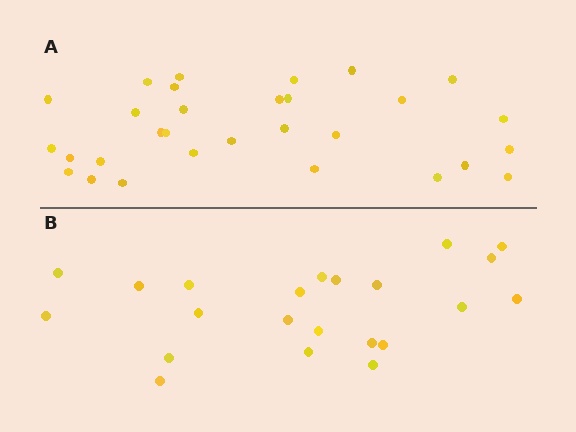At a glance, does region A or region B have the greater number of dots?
Region A (the top region) has more dots.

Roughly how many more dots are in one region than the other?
Region A has roughly 8 or so more dots than region B.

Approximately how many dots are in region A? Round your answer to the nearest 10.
About 30 dots.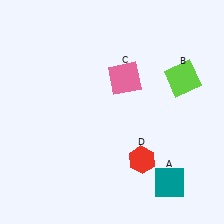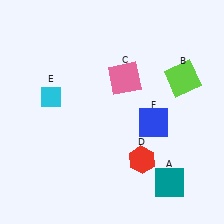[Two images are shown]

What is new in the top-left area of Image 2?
A cyan diamond (E) was added in the top-left area of Image 2.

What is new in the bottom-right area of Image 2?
A blue square (F) was added in the bottom-right area of Image 2.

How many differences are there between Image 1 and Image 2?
There are 2 differences between the two images.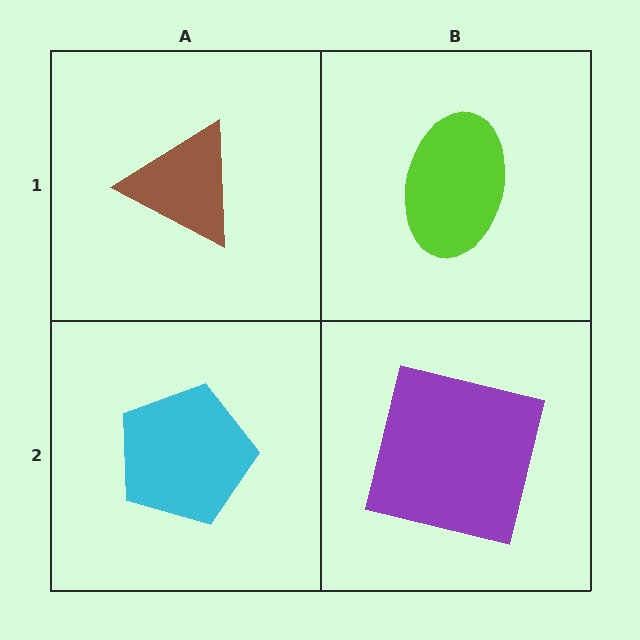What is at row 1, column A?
A brown triangle.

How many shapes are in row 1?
2 shapes.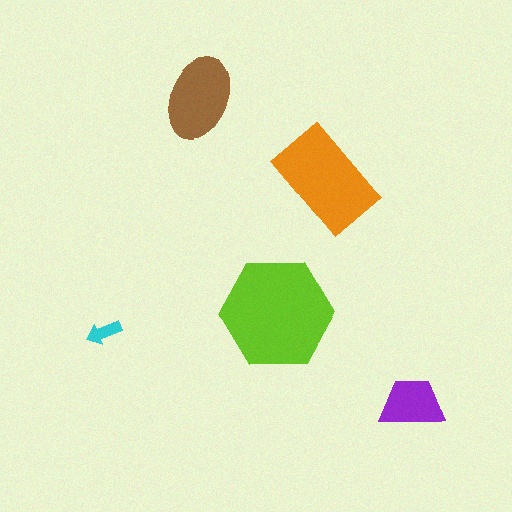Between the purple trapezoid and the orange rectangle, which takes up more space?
The orange rectangle.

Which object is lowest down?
The purple trapezoid is bottommost.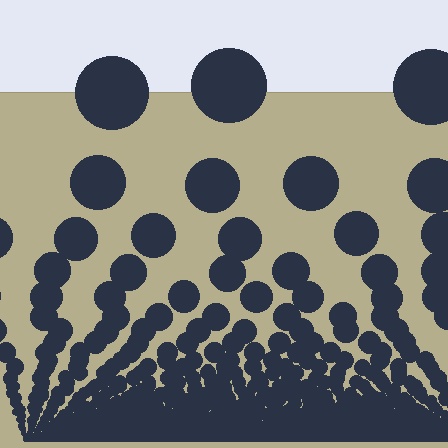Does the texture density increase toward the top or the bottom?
Density increases toward the bottom.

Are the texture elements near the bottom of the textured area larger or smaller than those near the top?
Smaller. The gradient is inverted — elements near the bottom are smaller and denser.